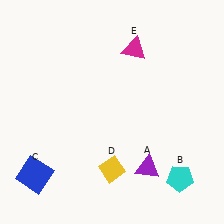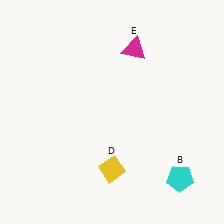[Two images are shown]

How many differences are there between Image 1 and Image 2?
There are 2 differences between the two images.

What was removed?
The purple triangle (A), the blue square (C) were removed in Image 2.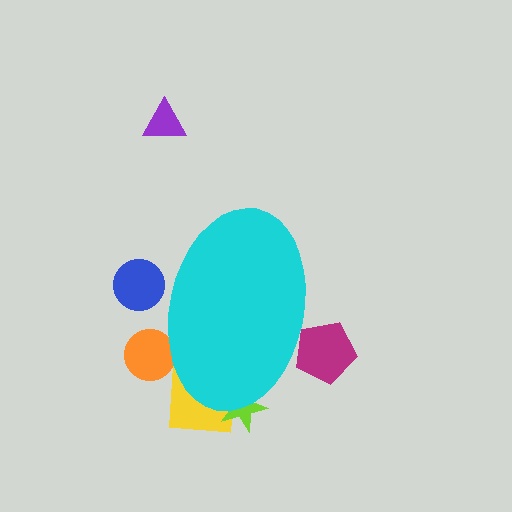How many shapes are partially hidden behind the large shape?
5 shapes are partially hidden.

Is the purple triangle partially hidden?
No, the purple triangle is fully visible.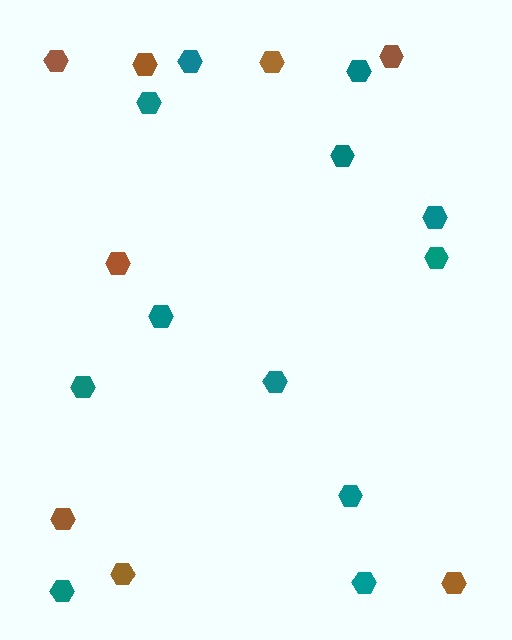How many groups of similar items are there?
There are 2 groups: one group of brown hexagons (8) and one group of teal hexagons (12).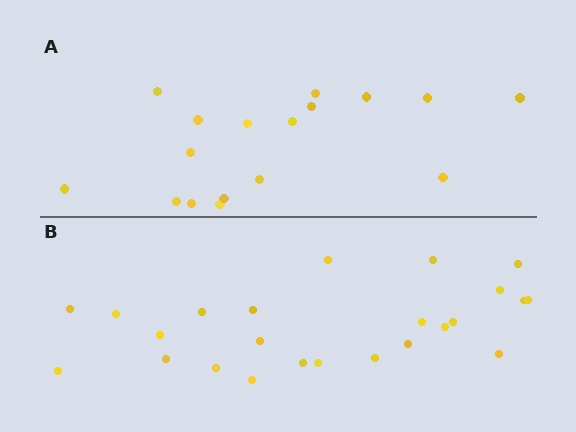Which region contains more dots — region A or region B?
Region B (the bottom region) has more dots.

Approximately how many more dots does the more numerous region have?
Region B has roughly 8 or so more dots than region A.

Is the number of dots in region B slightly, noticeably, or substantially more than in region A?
Region B has noticeably more, but not dramatically so. The ratio is roughly 1.4 to 1.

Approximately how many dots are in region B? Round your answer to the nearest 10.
About 20 dots. (The exact count is 24, which rounds to 20.)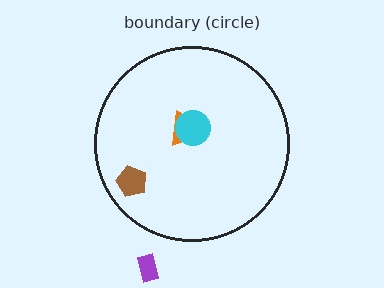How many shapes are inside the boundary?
3 inside, 1 outside.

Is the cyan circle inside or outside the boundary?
Inside.